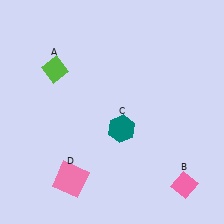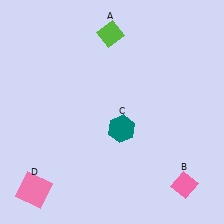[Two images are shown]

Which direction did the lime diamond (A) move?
The lime diamond (A) moved right.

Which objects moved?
The objects that moved are: the lime diamond (A), the pink square (D).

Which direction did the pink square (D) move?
The pink square (D) moved left.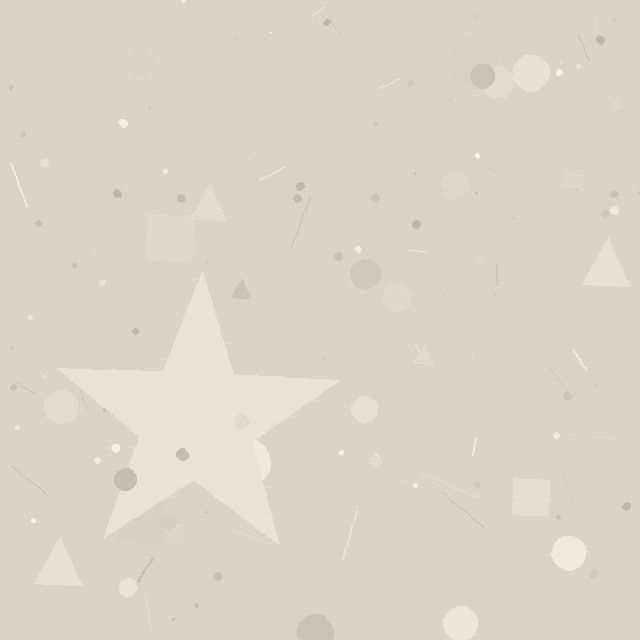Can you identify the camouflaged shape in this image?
The camouflaged shape is a star.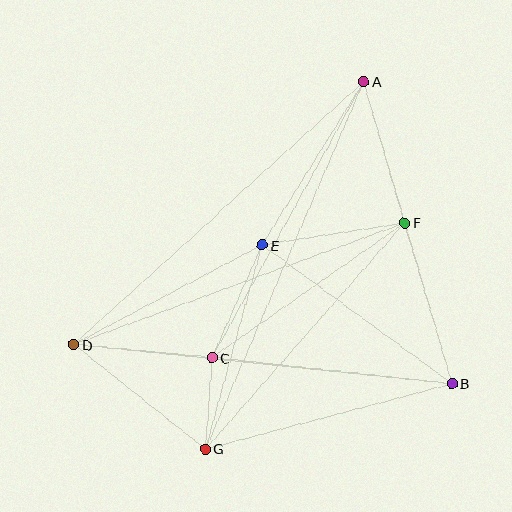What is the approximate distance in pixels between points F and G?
The distance between F and G is approximately 301 pixels.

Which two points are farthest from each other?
Points A and G are farthest from each other.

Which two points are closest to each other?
Points C and G are closest to each other.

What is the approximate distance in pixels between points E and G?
The distance between E and G is approximately 212 pixels.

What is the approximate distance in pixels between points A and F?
The distance between A and F is approximately 147 pixels.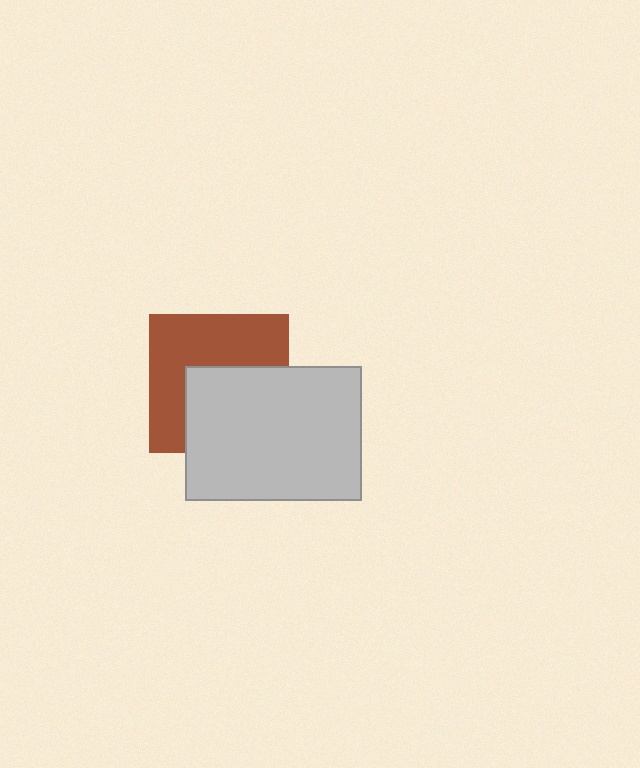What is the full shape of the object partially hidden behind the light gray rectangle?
The partially hidden object is a brown square.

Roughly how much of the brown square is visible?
About half of it is visible (roughly 53%).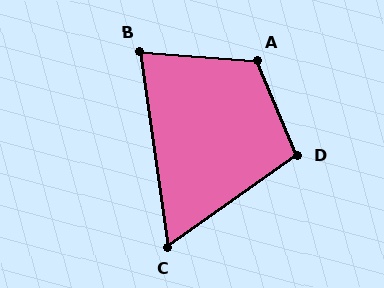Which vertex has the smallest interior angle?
C, at approximately 63 degrees.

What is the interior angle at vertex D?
Approximately 102 degrees (obtuse).